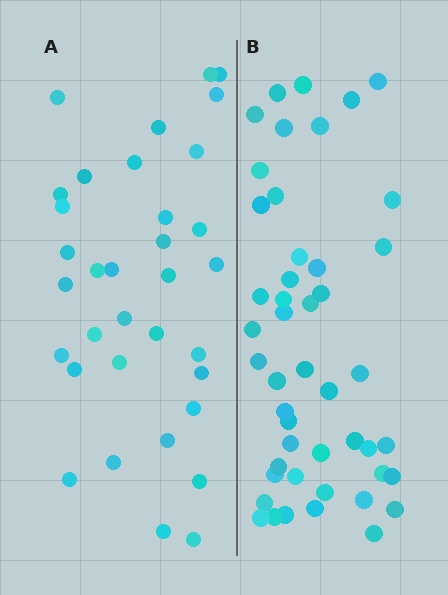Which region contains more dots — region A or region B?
Region B (the right region) has more dots.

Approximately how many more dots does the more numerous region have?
Region B has approximately 15 more dots than region A.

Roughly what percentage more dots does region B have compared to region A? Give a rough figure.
About 40% more.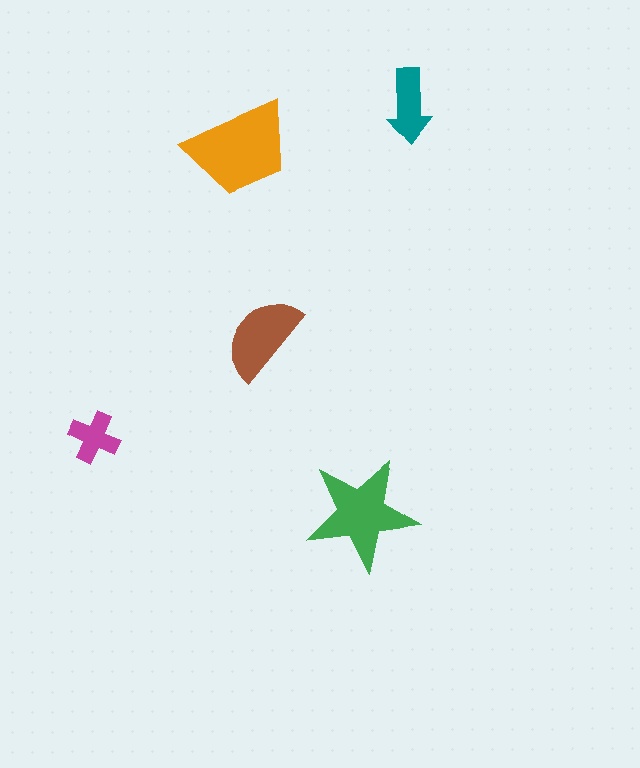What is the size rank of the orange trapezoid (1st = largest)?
1st.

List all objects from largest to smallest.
The orange trapezoid, the green star, the brown semicircle, the teal arrow, the magenta cross.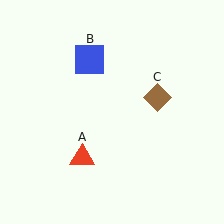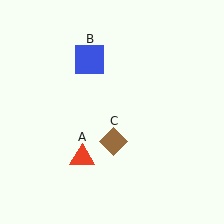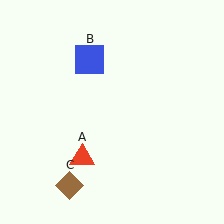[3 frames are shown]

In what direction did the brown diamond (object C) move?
The brown diamond (object C) moved down and to the left.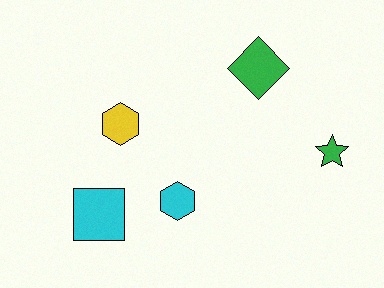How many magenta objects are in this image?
There are no magenta objects.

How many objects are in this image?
There are 5 objects.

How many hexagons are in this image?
There are 2 hexagons.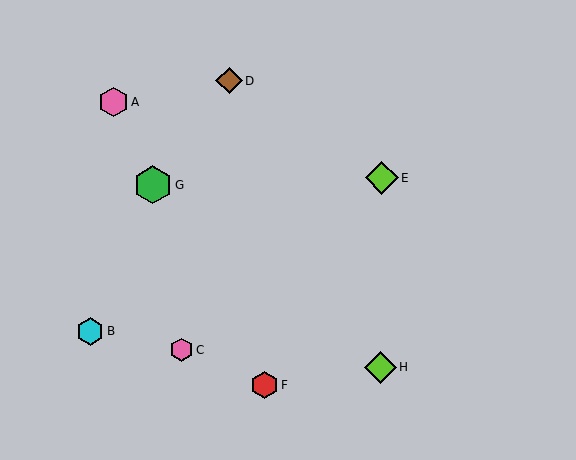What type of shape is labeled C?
Shape C is a pink hexagon.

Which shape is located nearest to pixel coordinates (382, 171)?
The lime diamond (labeled E) at (382, 178) is nearest to that location.